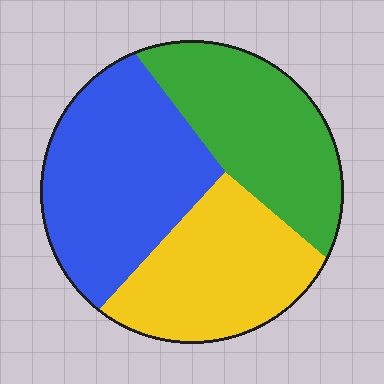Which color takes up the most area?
Blue, at roughly 40%.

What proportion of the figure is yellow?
Yellow takes up about one third (1/3) of the figure.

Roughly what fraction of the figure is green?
Green covers roughly 30% of the figure.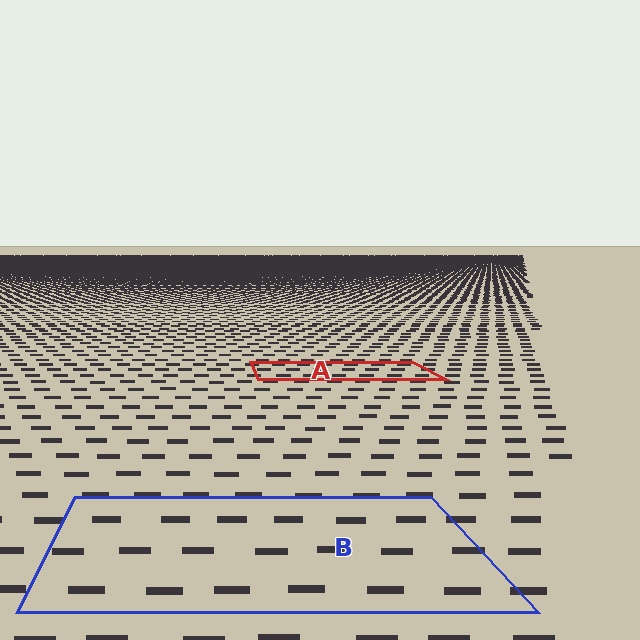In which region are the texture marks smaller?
The texture marks are smaller in region A, because it is farther away.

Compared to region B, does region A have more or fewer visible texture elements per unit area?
Region A has more texture elements per unit area — they are packed more densely because it is farther away.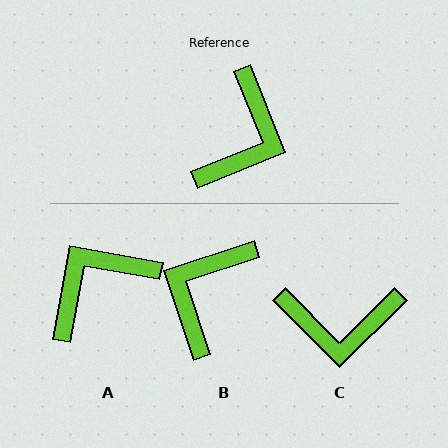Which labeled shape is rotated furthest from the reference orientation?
B, about 176 degrees away.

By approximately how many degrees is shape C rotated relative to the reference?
Approximately 67 degrees clockwise.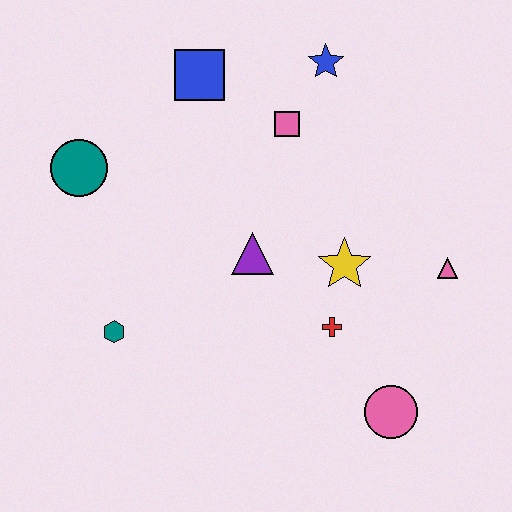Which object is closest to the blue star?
The pink square is closest to the blue star.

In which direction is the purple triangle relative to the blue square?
The purple triangle is below the blue square.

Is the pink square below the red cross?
No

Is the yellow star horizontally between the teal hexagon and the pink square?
No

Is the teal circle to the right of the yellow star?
No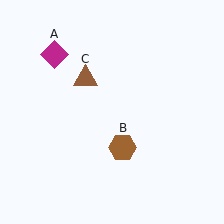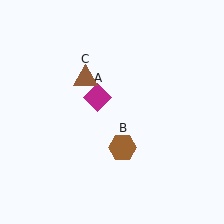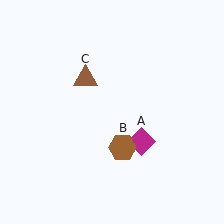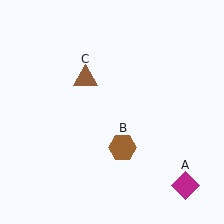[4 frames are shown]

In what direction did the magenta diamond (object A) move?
The magenta diamond (object A) moved down and to the right.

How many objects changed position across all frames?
1 object changed position: magenta diamond (object A).